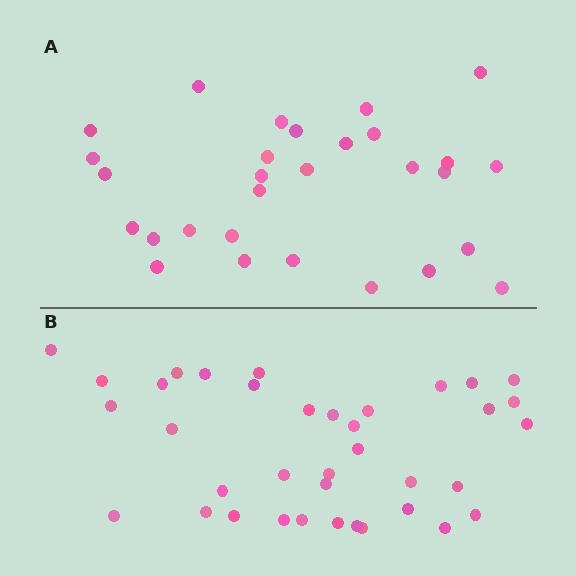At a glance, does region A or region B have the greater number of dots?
Region B (the bottom region) has more dots.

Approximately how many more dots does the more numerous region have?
Region B has roughly 8 or so more dots than region A.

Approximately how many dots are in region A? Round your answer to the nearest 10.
About 30 dots. (The exact count is 29, which rounds to 30.)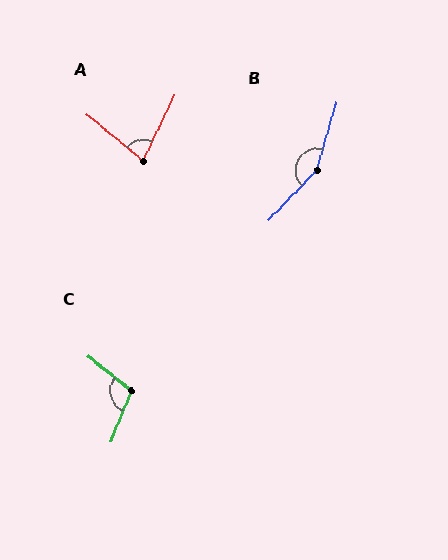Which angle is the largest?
B, at approximately 152 degrees.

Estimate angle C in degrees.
Approximately 106 degrees.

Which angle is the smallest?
A, at approximately 76 degrees.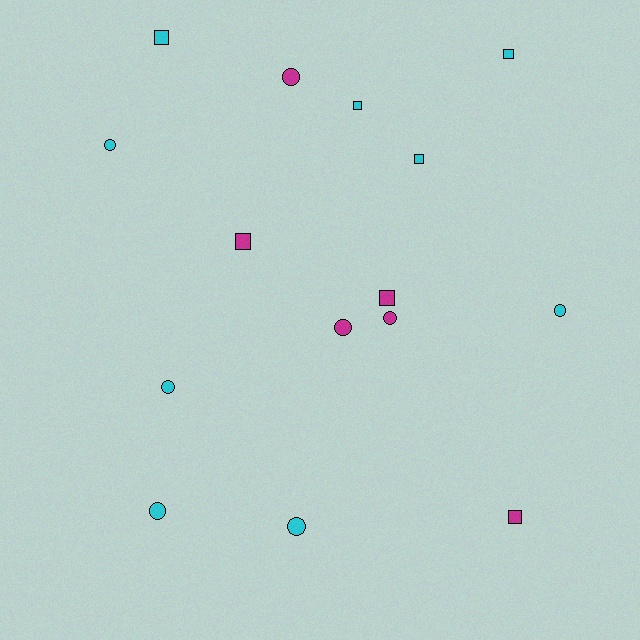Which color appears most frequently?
Cyan, with 9 objects.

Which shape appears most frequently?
Circle, with 8 objects.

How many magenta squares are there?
There are 3 magenta squares.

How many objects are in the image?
There are 15 objects.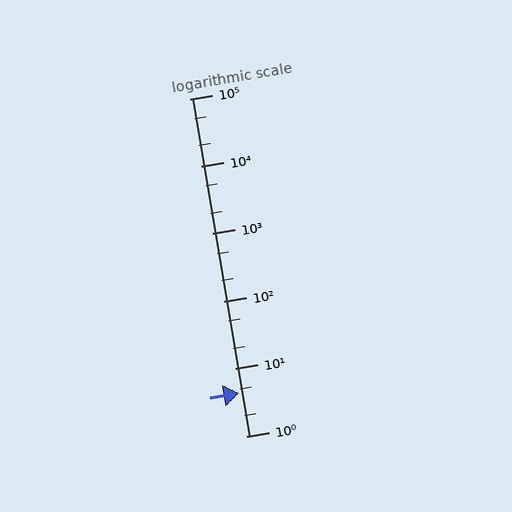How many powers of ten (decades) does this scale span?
The scale spans 5 decades, from 1 to 100000.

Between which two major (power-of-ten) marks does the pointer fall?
The pointer is between 1 and 10.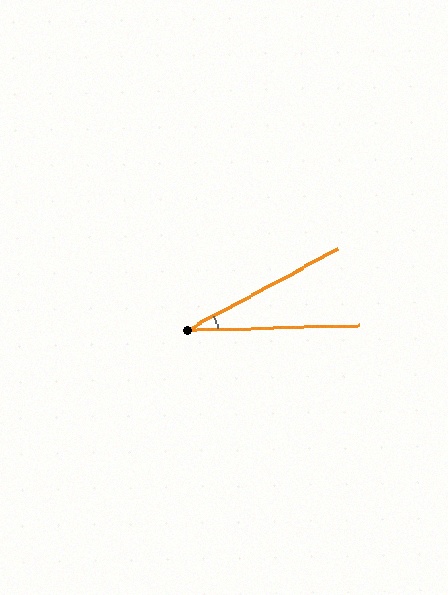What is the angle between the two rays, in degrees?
Approximately 26 degrees.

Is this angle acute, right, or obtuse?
It is acute.